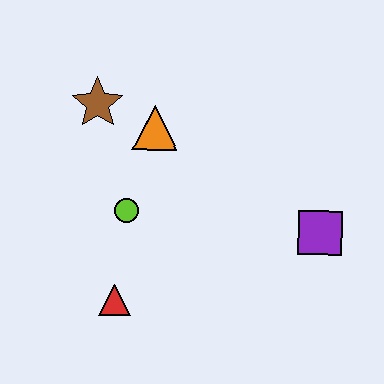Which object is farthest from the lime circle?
The purple square is farthest from the lime circle.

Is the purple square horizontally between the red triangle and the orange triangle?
No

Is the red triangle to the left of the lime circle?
Yes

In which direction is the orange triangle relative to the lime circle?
The orange triangle is above the lime circle.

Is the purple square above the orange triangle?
No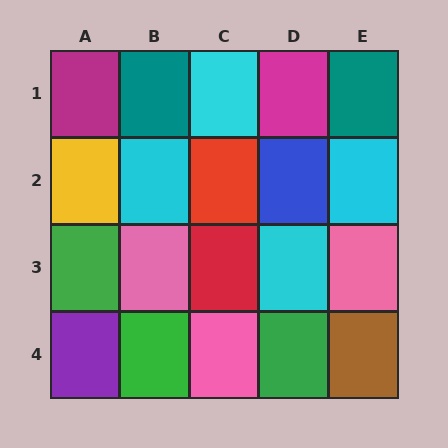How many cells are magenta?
2 cells are magenta.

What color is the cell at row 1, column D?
Magenta.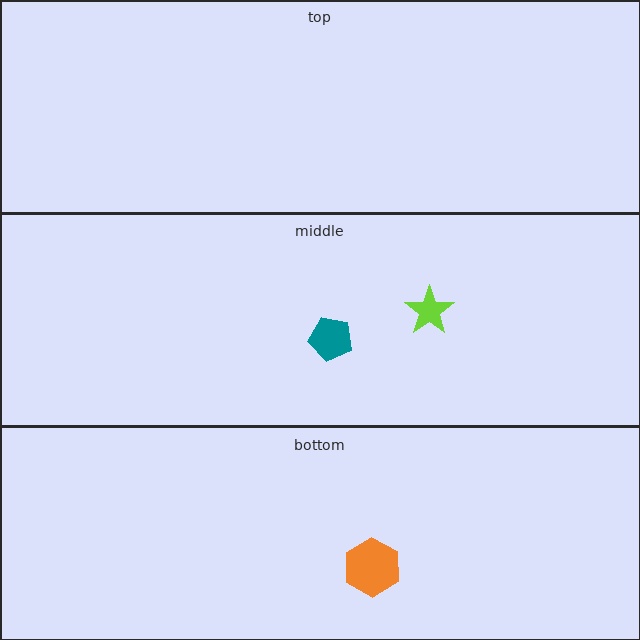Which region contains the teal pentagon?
The middle region.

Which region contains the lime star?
The middle region.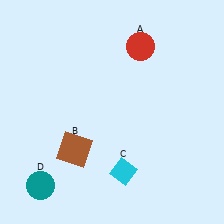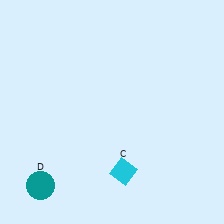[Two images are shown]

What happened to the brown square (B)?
The brown square (B) was removed in Image 2. It was in the bottom-left area of Image 1.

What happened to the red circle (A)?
The red circle (A) was removed in Image 2. It was in the top-right area of Image 1.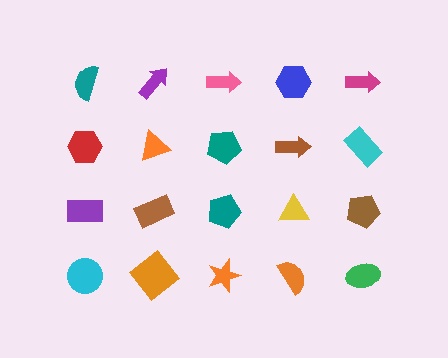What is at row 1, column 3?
A pink arrow.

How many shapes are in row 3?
5 shapes.